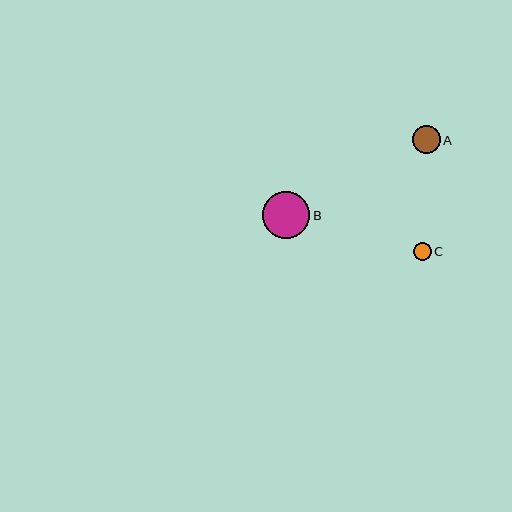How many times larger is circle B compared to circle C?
Circle B is approximately 2.7 times the size of circle C.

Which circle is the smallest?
Circle C is the smallest with a size of approximately 18 pixels.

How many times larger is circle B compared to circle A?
Circle B is approximately 1.7 times the size of circle A.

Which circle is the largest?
Circle B is the largest with a size of approximately 47 pixels.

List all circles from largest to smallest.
From largest to smallest: B, A, C.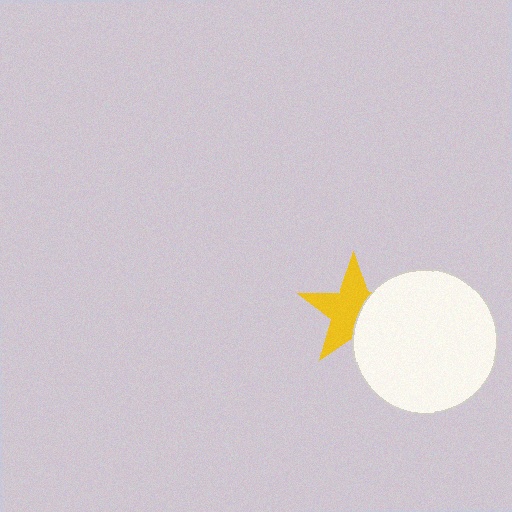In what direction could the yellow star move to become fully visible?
The yellow star could move left. That would shift it out from behind the white circle entirely.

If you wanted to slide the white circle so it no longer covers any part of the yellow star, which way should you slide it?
Slide it right — that is the most direct way to separate the two shapes.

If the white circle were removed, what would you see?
You would see the complete yellow star.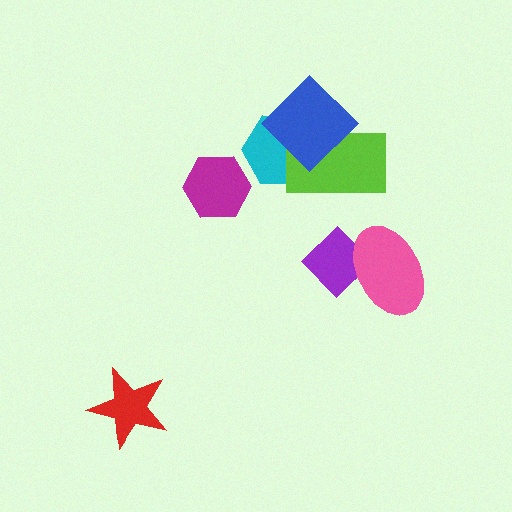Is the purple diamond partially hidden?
Yes, it is partially covered by another shape.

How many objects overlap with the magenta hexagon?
0 objects overlap with the magenta hexagon.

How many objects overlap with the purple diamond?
1 object overlaps with the purple diamond.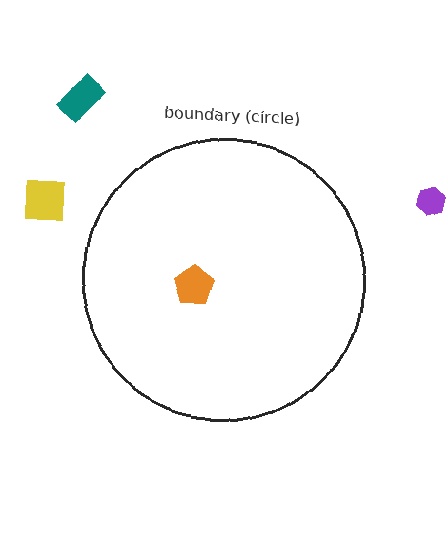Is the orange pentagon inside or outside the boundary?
Inside.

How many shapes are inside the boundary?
1 inside, 3 outside.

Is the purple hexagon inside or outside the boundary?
Outside.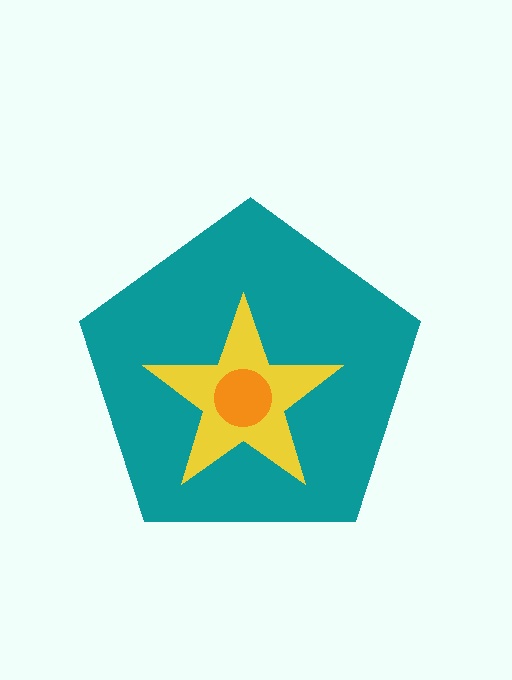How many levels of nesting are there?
3.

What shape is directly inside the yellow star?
The orange circle.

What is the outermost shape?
The teal pentagon.